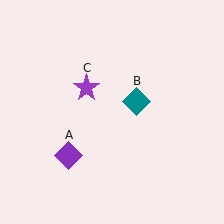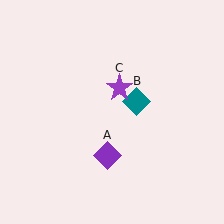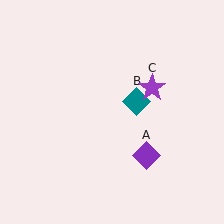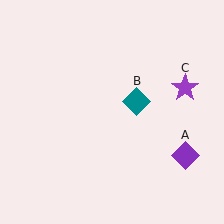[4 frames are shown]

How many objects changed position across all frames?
2 objects changed position: purple diamond (object A), purple star (object C).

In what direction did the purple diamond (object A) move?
The purple diamond (object A) moved right.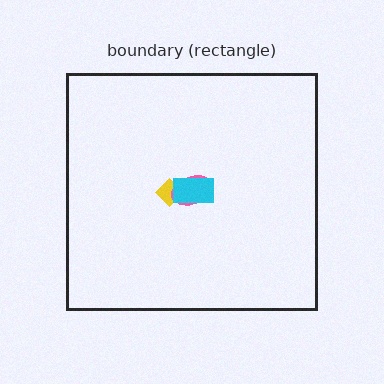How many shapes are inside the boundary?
3 inside, 0 outside.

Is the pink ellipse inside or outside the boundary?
Inside.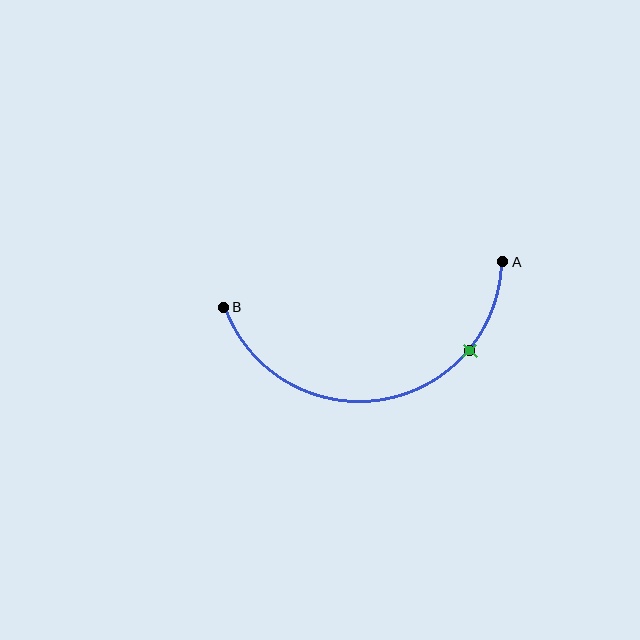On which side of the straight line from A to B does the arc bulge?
The arc bulges below the straight line connecting A and B.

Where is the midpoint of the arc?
The arc midpoint is the point on the curve farthest from the straight line joining A and B. It sits below that line.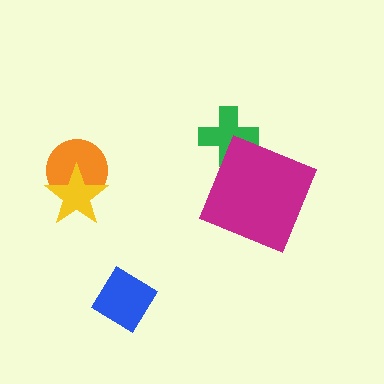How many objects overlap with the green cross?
1 object overlaps with the green cross.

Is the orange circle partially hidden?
Yes, it is partially covered by another shape.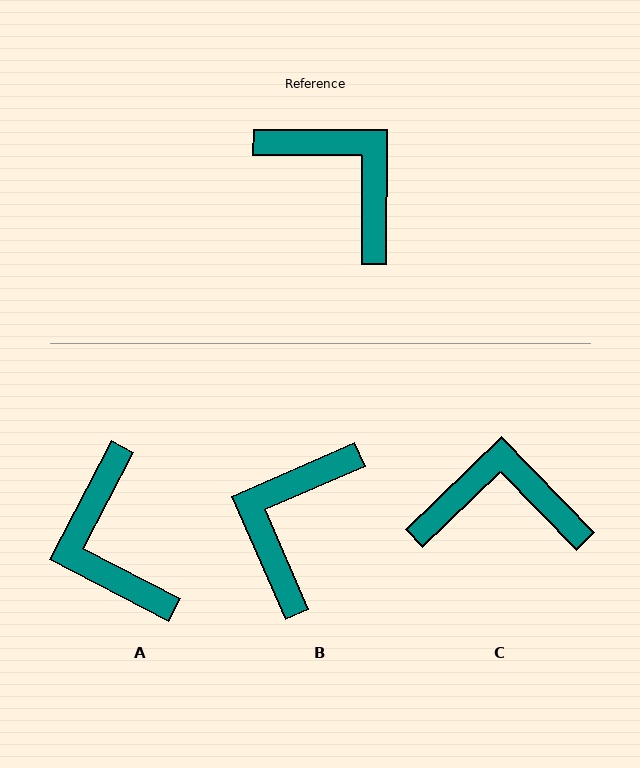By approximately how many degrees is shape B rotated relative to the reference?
Approximately 114 degrees counter-clockwise.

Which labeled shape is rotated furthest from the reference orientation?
A, about 153 degrees away.